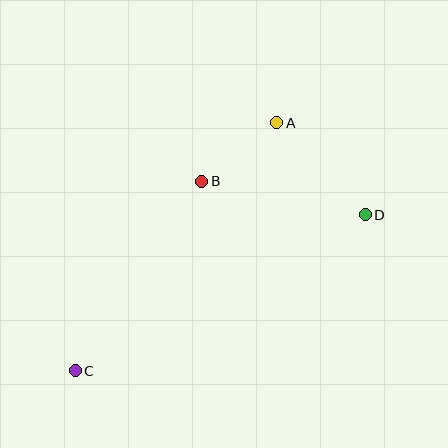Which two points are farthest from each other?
Points C and D are farthest from each other.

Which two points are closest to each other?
Points A and B are closest to each other.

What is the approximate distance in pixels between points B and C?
The distance between B and C is approximately 228 pixels.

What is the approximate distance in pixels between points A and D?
The distance between A and D is approximately 128 pixels.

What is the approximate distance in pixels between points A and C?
The distance between A and C is approximately 319 pixels.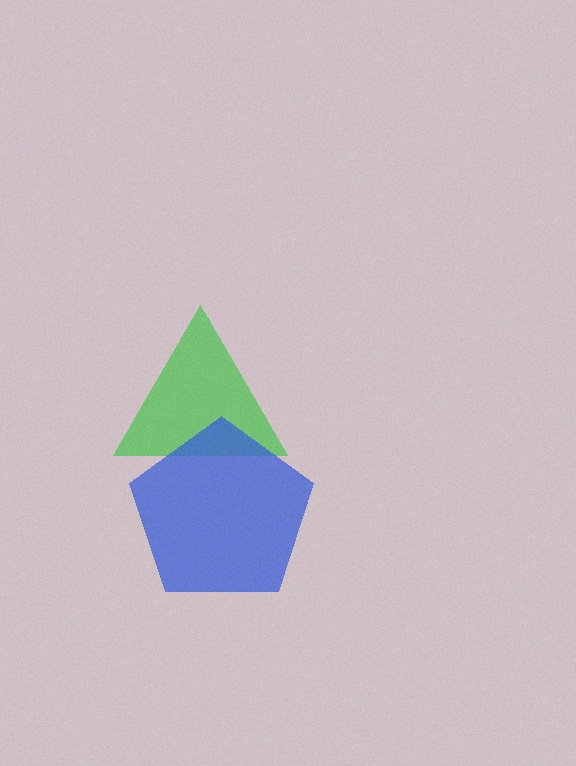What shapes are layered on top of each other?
The layered shapes are: a green triangle, a blue pentagon.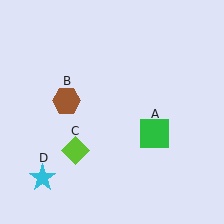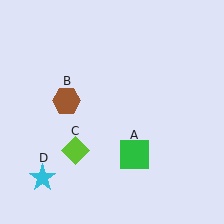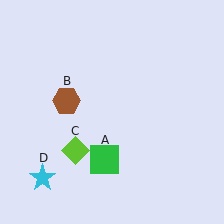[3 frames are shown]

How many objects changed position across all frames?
1 object changed position: green square (object A).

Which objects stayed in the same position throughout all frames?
Brown hexagon (object B) and lime diamond (object C) and cyan star (object D) remained stationary.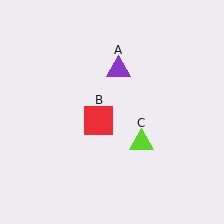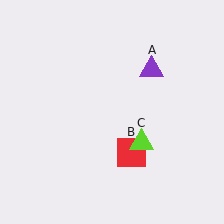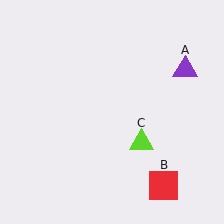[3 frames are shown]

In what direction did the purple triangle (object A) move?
The purple triangle (object A) moved right.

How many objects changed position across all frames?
2 objects changed position: purple triangle (object A), red square (object B).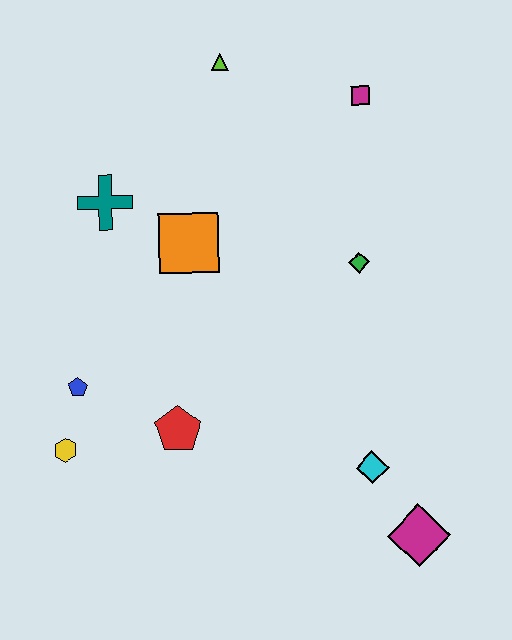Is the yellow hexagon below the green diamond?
Yes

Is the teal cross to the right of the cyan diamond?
No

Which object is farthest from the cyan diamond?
The lime triangle is farthest from the cyan diamond.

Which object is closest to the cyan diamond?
The magenta diamond is closest to the cyan diamond.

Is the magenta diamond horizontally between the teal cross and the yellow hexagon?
No